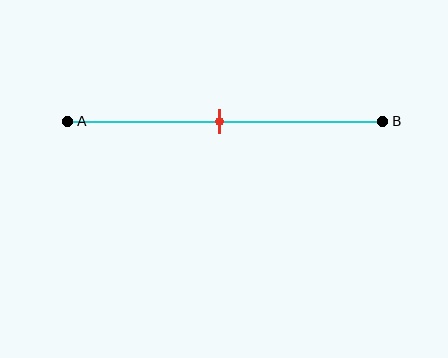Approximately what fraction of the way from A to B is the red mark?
The red mark is approximately 50% of the way from A to B.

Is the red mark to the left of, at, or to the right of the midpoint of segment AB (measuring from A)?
The red mark is approximately at the midpoint of segment AB.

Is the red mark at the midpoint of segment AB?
Yes, the mark is approximately at the midpoint.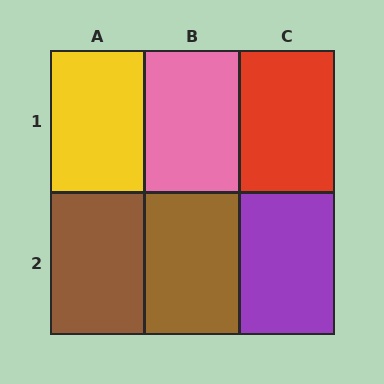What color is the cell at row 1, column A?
Yellow.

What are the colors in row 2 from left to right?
Brown, brown, purple.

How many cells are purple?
1 cell is purple.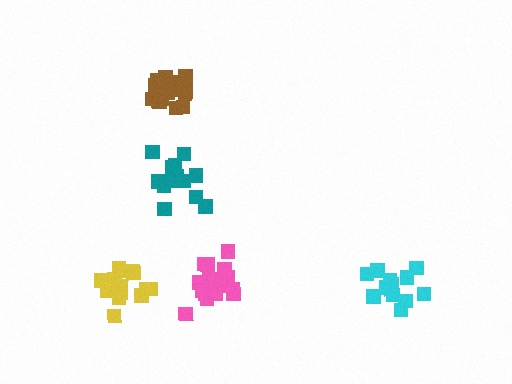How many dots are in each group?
Group 1: 14 dots, Group 2: 18 dots, Group 3: 15 dots, Group 4: 15 dots, Group 5: 20 dots (82 total).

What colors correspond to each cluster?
The clusters are colored: cyan, brown, teal, yellow, pink.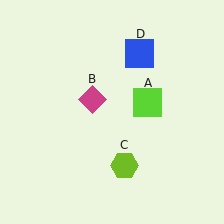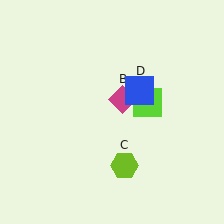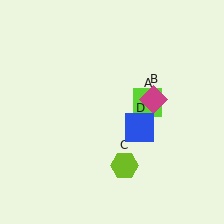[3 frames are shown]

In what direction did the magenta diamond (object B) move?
The magenta diamond (object B) moved right.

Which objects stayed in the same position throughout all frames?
Lime square (object A) and lime hexagon (object C) remained stationary.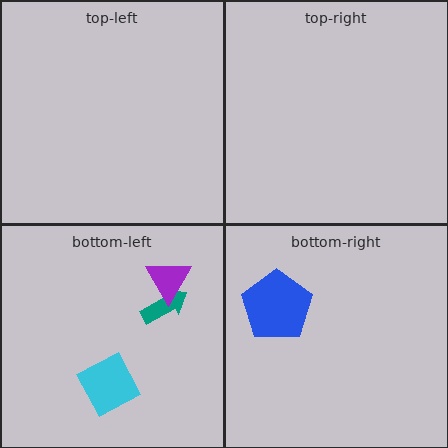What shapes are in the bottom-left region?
The cyan diamond, the teal arrow, the purple triangle.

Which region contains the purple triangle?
The bottom-left region.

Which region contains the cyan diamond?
The bottom-left region.